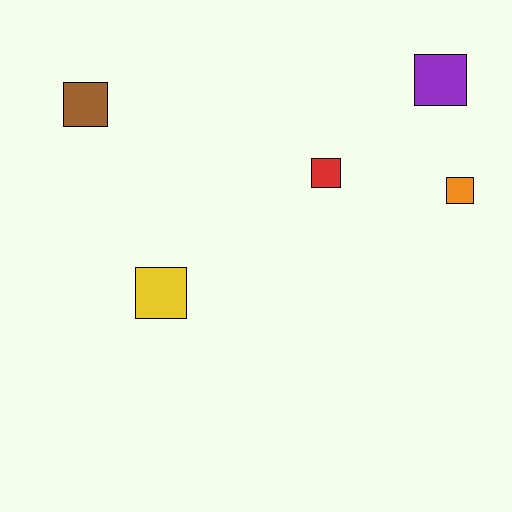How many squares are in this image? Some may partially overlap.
There are 5 squares.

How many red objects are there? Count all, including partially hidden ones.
There is 1 red object.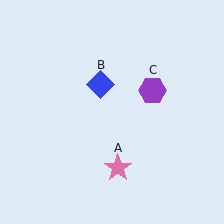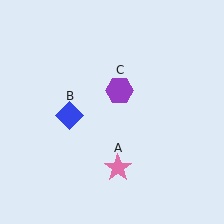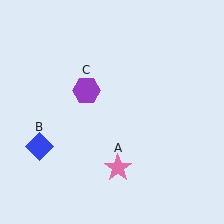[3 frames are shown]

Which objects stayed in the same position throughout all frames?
Pink star (object A) remained stationary.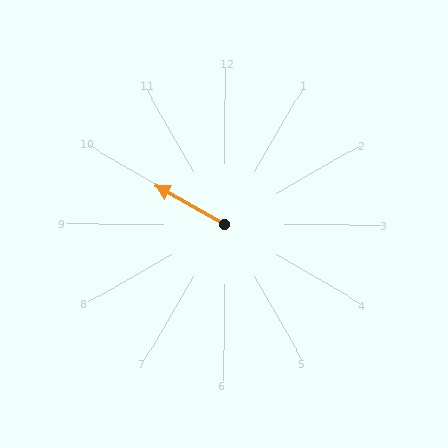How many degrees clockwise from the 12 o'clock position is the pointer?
Approximately 300 degrees.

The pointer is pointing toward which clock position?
Roughly 10 o'clock.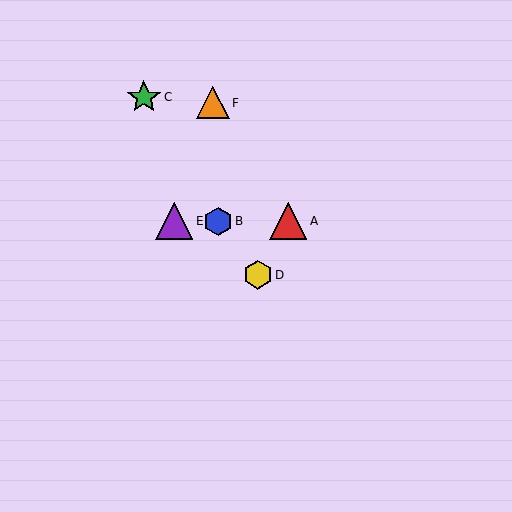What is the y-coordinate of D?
Object D is at y≈275.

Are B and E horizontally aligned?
Yes, both are at y≈221.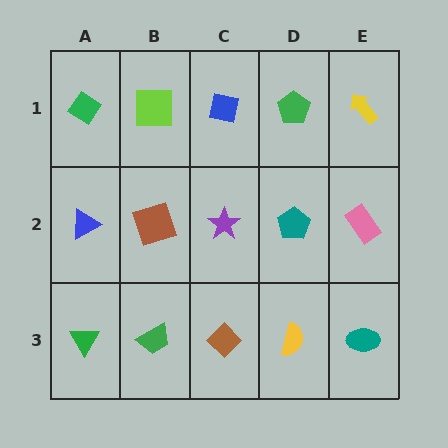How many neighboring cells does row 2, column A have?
3.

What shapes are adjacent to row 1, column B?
A brown square (row 2, column B), a green diamond (row 1, column A), a blue square (row 1, column C).